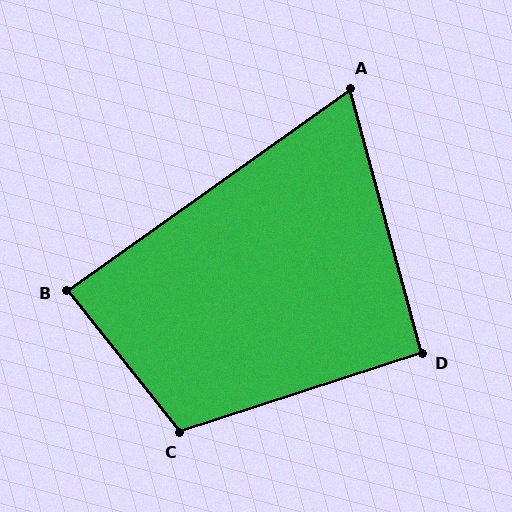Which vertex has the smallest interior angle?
A, at approximately 70 degrees.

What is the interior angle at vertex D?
Approximately 93 degrees (approximately right).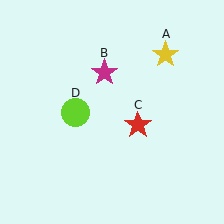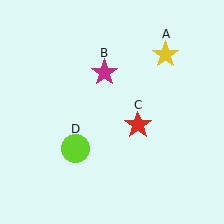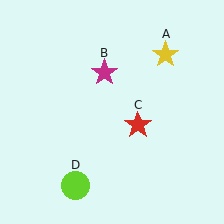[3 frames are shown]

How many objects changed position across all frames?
1 object changed position: lime circle (object D).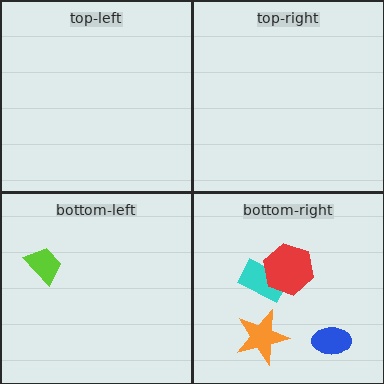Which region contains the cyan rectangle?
The bottom-right region.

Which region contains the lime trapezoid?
The bottom-left region.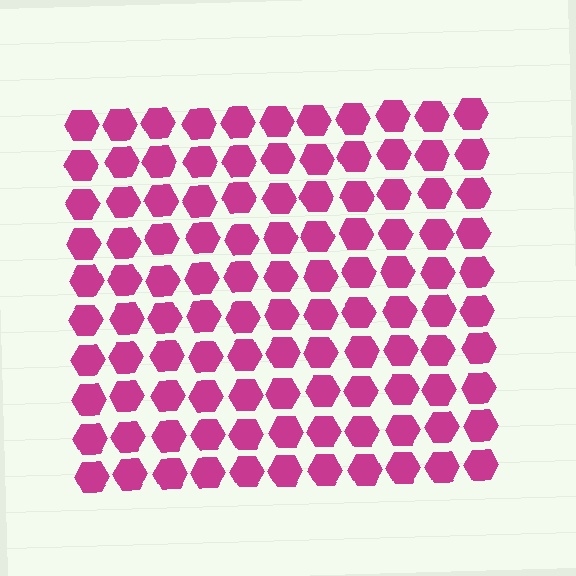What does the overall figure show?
The overall figure shows a square.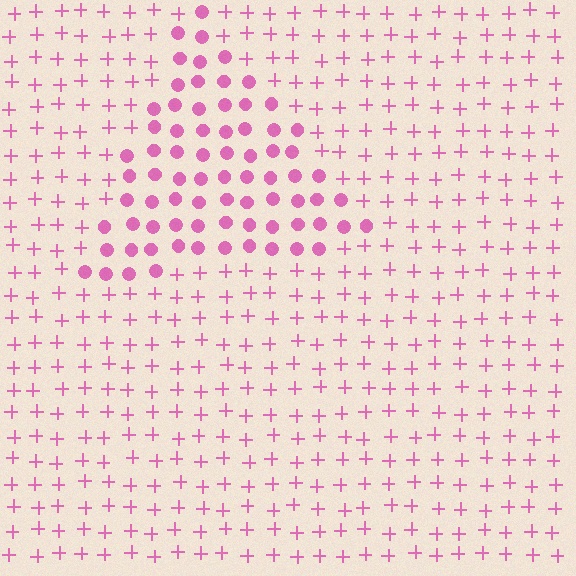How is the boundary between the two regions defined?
The boundary is defined by a change in element shape: circles inside vs. plus signs outside. All elements share the same color and spacing.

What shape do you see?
I see a triangle.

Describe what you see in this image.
The image is filled with small pink elements arranged in a uniform grid. A triangle-shaped region contains circles, while the surrounding area contains plus signs. The boundary is defined purely by the change in element shape.